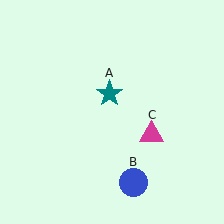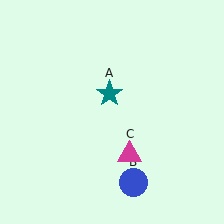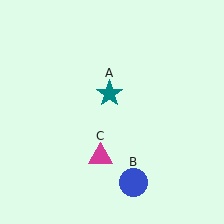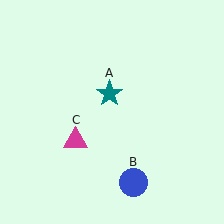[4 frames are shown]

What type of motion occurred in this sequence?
The magenta triangle (object C) rotated clockwise around the center of the scene.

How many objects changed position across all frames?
1 object changed position: magenta triangle (object C).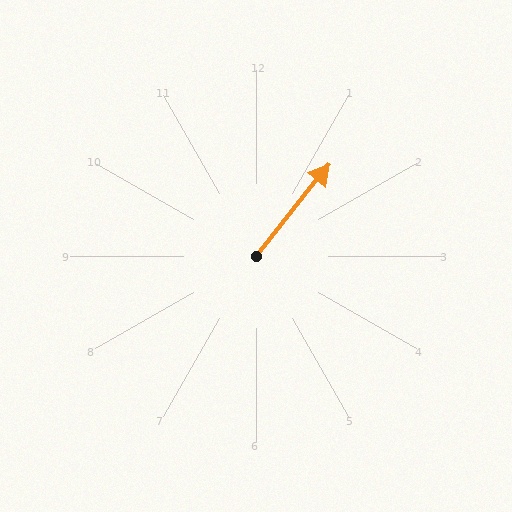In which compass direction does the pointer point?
Northeast.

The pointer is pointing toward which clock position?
Roughly 1 o'clock.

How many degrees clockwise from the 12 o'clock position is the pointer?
Approximately 39 degrees.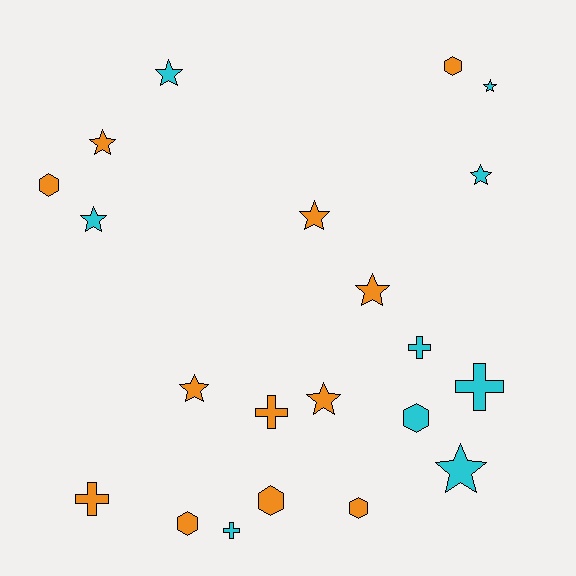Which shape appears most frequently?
Star, with 10 objects.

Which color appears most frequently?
Orange, with 12 objects.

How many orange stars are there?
There are 5 orange stars.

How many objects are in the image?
There are 21 objects.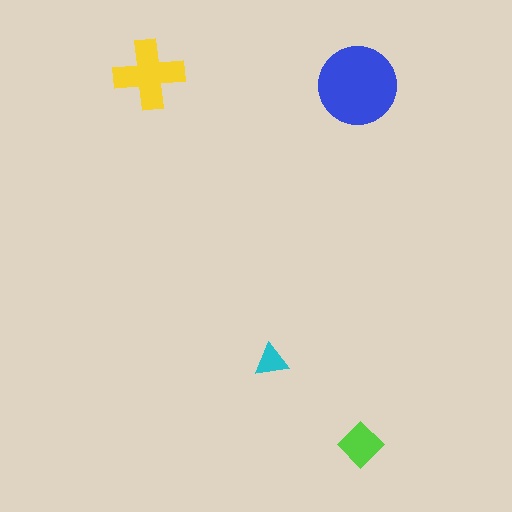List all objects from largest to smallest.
The blue circle, the yellow cross, the lime diamond, the cyan triangle.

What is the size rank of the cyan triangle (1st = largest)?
4th.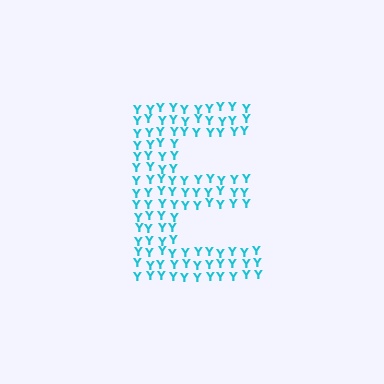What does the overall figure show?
The overall figure shows the letter E.